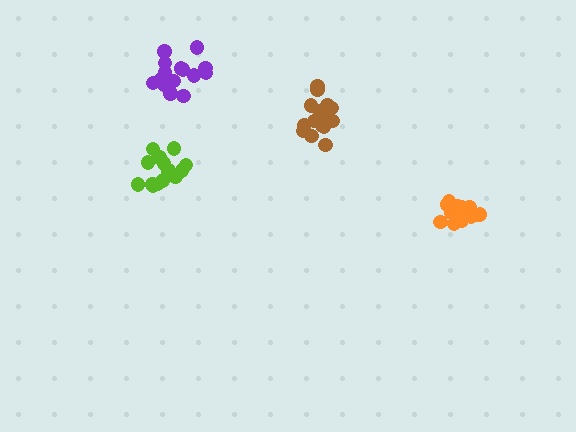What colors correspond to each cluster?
The clusters are colored: brown, purple, lime, orange.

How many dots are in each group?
Group 1: 18 dots, Group 2: 16 dots, Group 3: 15 dots, Group 4: 15 dots (64 total).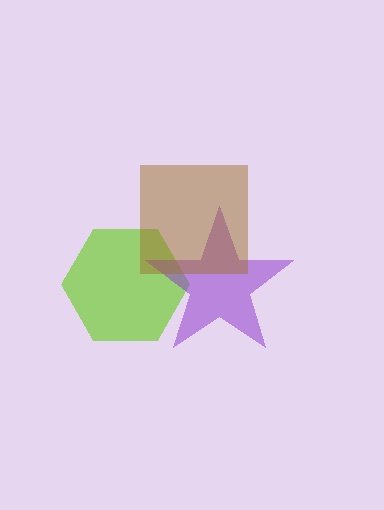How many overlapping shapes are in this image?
There are 3 overlapping shapes in the image.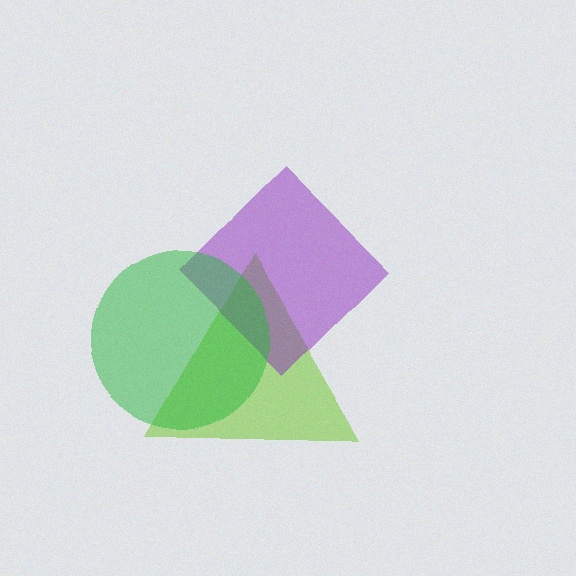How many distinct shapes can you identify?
There are 3 distinct shapes: a lime triangle, a purple diamond, a green circle.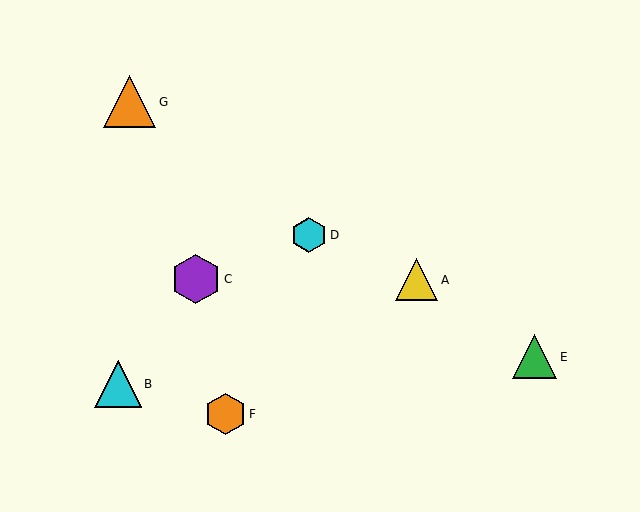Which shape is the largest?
The orange triangle (labeled G) is the largest.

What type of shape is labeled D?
Shape D is a cyan hexagon.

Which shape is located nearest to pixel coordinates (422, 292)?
The yellow triangle (labeled A) at (417, 280) is nearest to that location.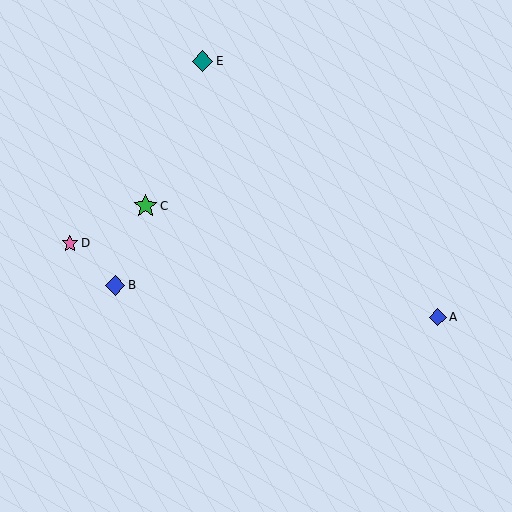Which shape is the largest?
The green star (labeled C) is the largest.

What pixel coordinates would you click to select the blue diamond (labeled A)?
Click at (438, 317) to select the blue diamond A.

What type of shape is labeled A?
Shape A is a blue diamond.